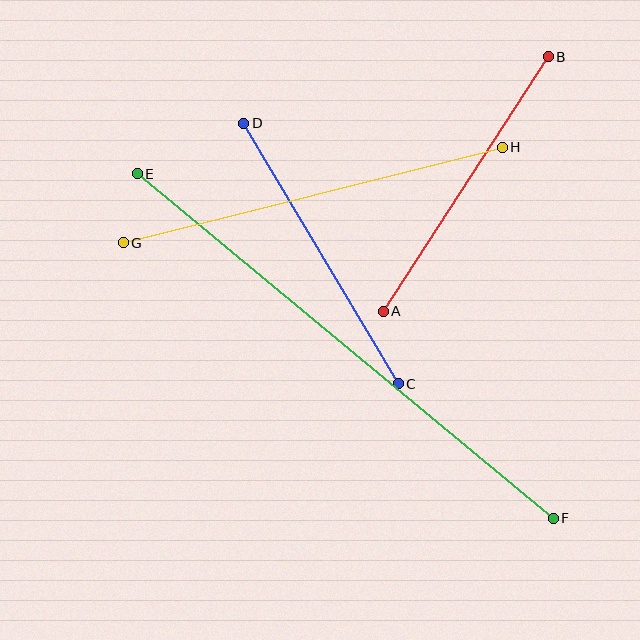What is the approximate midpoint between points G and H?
The midpoint is at approximately (313, 195) pixels.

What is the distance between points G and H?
The distance is approximately 391 pixels.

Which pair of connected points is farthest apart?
Points E and F are farthest apart.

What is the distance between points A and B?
The distance is approximately 303 pixels.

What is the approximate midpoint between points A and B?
The midpoint is at approximately (466, 184) pixels.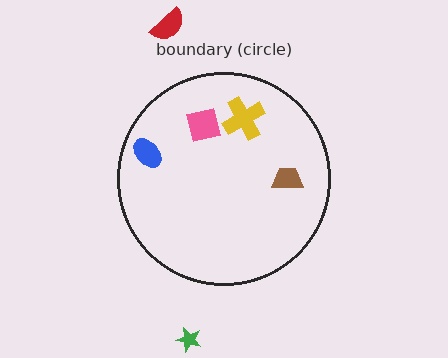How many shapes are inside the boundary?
4 inside, 2 outside.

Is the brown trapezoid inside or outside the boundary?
Inside.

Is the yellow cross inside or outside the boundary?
Inside.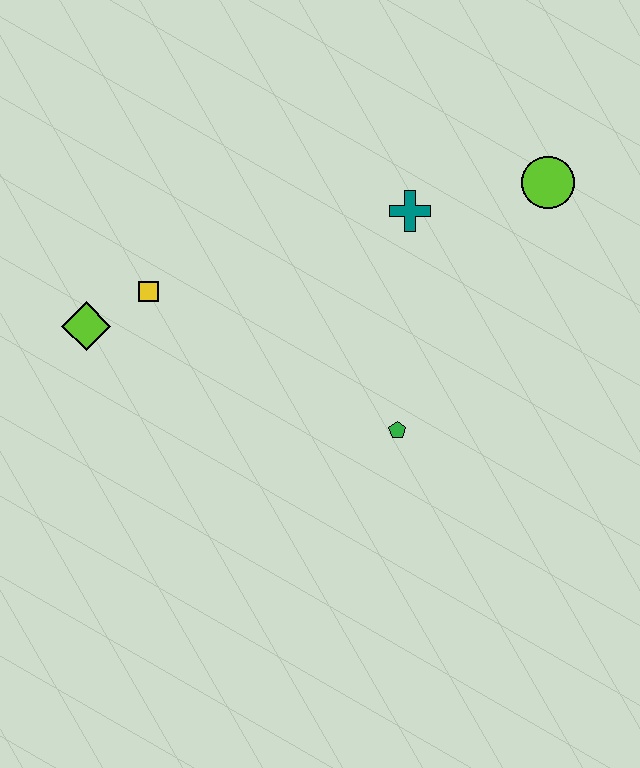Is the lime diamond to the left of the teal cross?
Yes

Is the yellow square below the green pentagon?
No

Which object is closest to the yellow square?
The lime diamond is closest to the yellow square.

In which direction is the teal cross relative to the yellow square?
The teal cross is to the right of the yellow square.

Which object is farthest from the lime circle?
The lime diamond is farthest from the lime circle.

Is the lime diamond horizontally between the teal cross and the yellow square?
No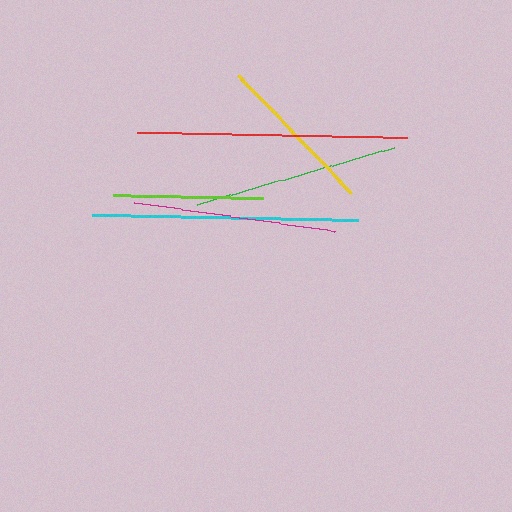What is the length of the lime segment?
The lime segment is approximately 150 pixels long.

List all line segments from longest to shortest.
From longest to shortest: red, cyan, green, magenta, yellow, lime.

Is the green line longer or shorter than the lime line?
The green line is longer than the lime line.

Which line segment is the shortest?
The lime line is the shortest at approximately 150 pixels.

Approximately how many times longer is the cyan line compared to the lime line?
The cyan line is approximately 1.8 times the length of the lime line.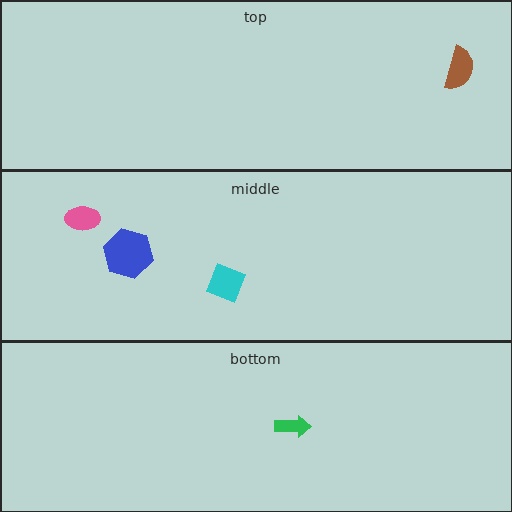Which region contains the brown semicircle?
The top region.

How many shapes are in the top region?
1.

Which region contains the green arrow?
The bottom region.